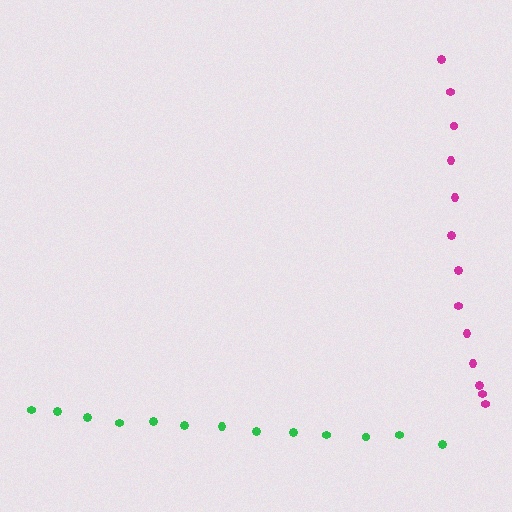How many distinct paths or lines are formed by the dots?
There are 2 distinct paths.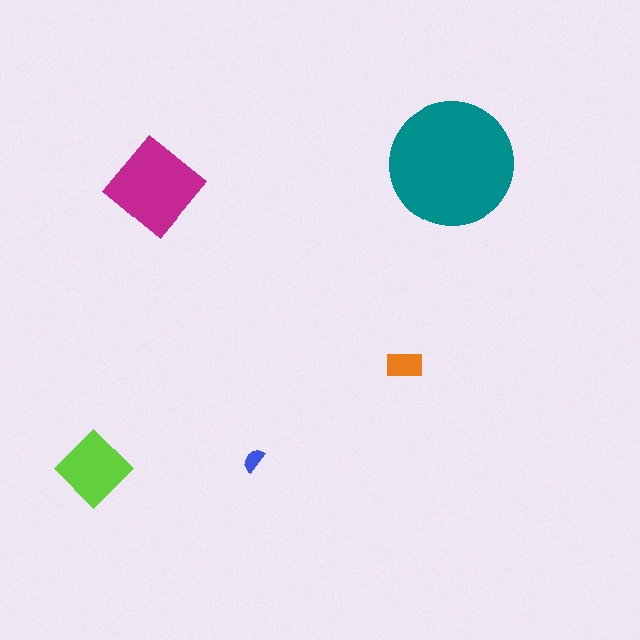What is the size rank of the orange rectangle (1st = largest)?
4th.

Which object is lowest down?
The lime diamond is bottommost.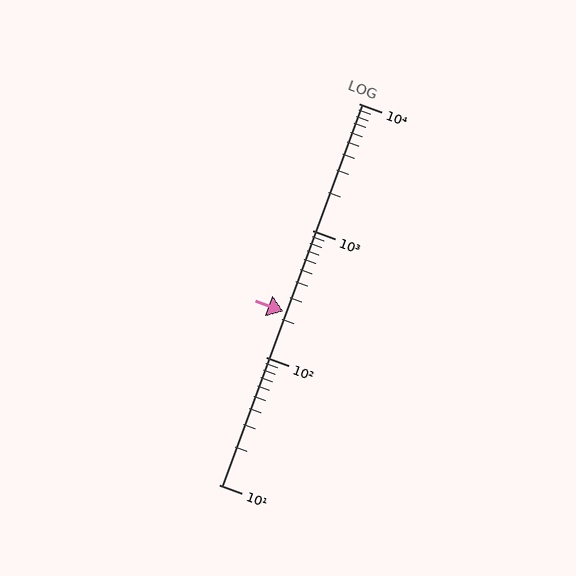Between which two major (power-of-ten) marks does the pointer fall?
The pointer is between 100 and 1000.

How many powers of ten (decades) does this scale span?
The scale spans 3 decades, from 10 to 10000.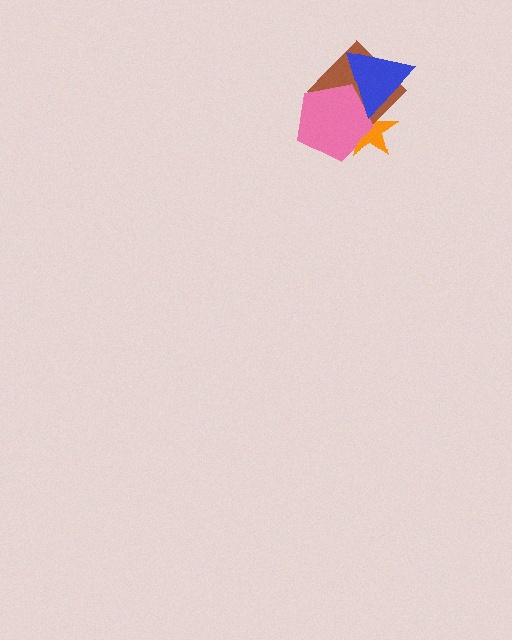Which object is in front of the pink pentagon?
The blue triangle is in front of the pink pentagon.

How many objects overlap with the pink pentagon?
3 objects overlap with the pink pentagon.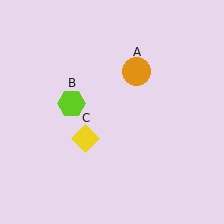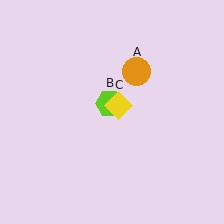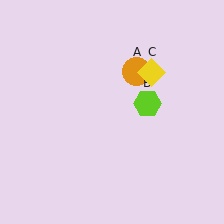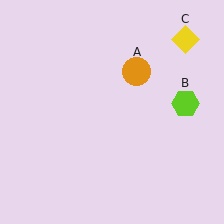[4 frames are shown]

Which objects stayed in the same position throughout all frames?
Orange circle (object A) remained stationary.